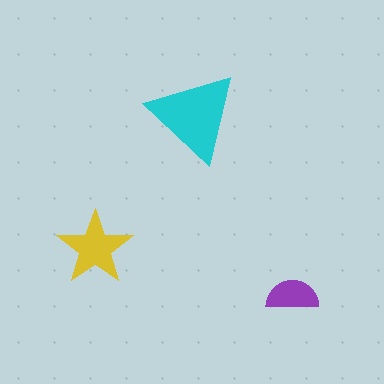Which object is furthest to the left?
The yellow star is leftmost.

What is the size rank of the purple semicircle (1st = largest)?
3rd.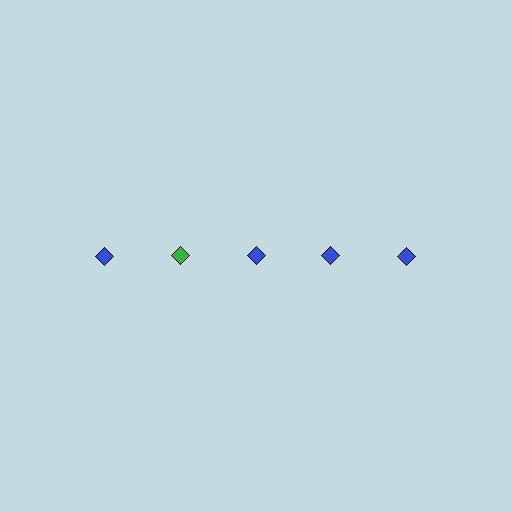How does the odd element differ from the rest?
It has a different color: green instead of blue.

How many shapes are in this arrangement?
There are 5 shapes arranged in a grid pattern.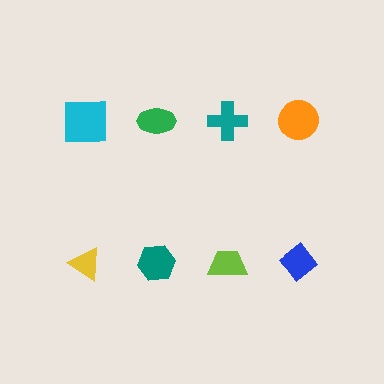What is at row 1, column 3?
A teal cross.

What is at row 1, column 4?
An orange circle.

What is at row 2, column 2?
A teal hexagon.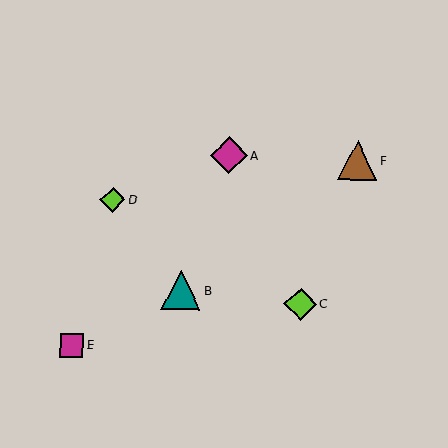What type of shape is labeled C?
Shape C is a lime diamond.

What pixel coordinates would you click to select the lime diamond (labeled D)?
Click at (113, 200) to select the lime diamond D.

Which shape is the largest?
The brown triangle (labeled F) is the largest.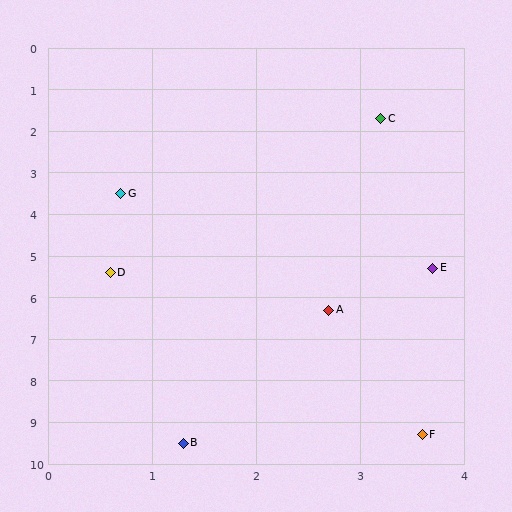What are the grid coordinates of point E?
Point E is at approximately (3.7, 5.3).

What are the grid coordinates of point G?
Point G is at approximately (0.7, 3.5).